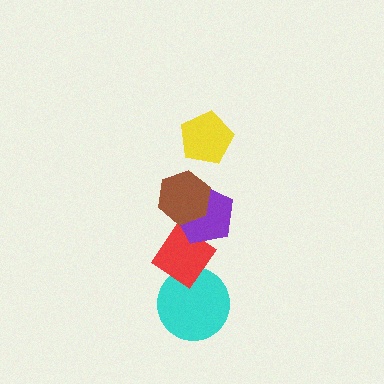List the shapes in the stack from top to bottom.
From top to bottom: the yellow pentagon, the brown hexagon, the purple pentagon, the red diamond, the cyan circle.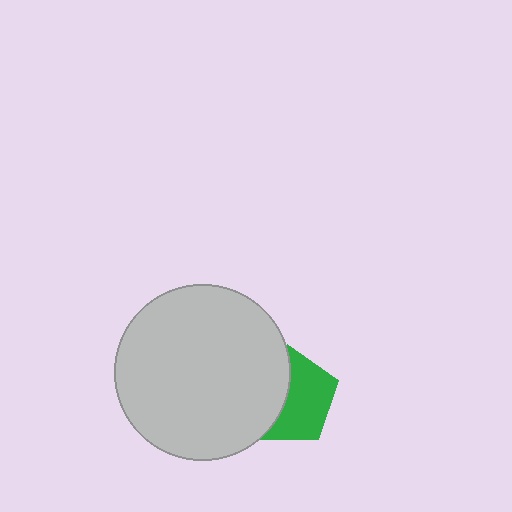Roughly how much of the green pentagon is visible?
About half of it is visible (roughly 55%).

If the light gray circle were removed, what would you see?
You would see the complete green pentagon.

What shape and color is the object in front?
The object in front is a light gray circle.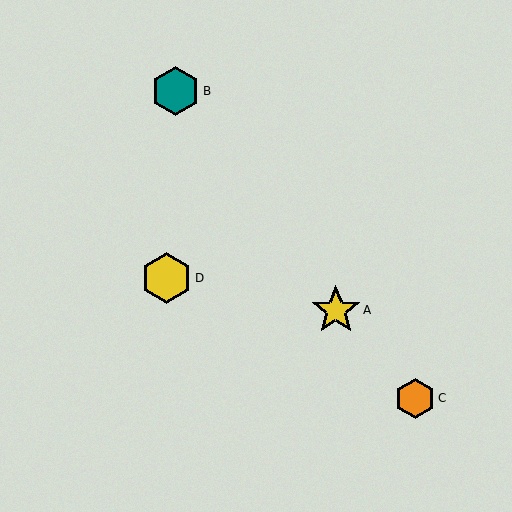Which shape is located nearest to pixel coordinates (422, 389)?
The orange hexagon (labeled C) at (415, 398) is nearest to that location.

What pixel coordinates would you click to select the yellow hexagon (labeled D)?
Click at (167, 278) to select the yellow hexagon D.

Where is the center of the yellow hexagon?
The center of the yellow hexagon is at (167, 278).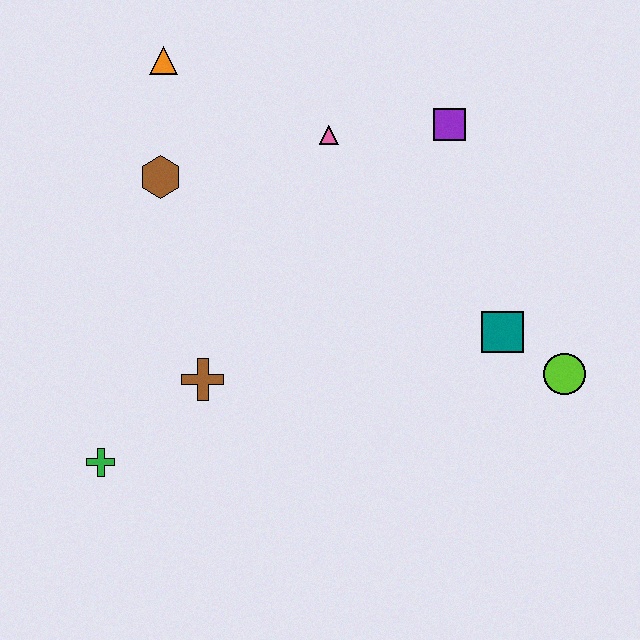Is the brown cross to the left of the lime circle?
Yes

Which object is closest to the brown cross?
The green cross is closest to the brown cross.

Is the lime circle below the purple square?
Yes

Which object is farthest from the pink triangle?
The green cross is farthest from the pink triangle.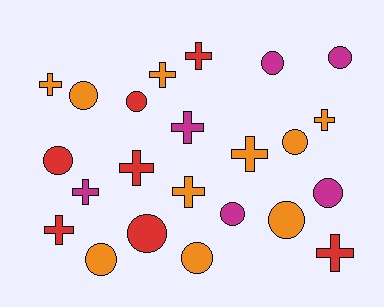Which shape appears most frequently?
Circle, with 12 objects.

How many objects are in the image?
There are 23 objects.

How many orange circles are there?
There are 5 orange circles.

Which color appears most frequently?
Orange, with 10 objects.